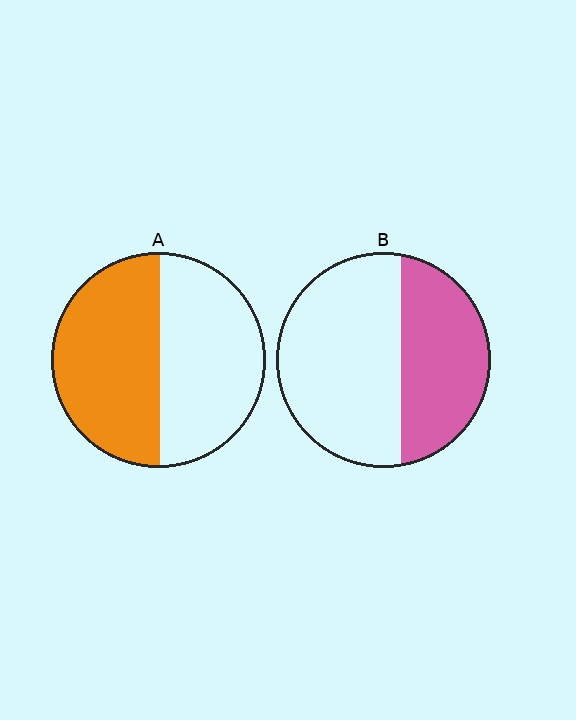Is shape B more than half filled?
No.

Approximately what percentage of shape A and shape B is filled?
A is approximately 50% and B is approximately 40%.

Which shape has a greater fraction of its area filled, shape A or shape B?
Shape A.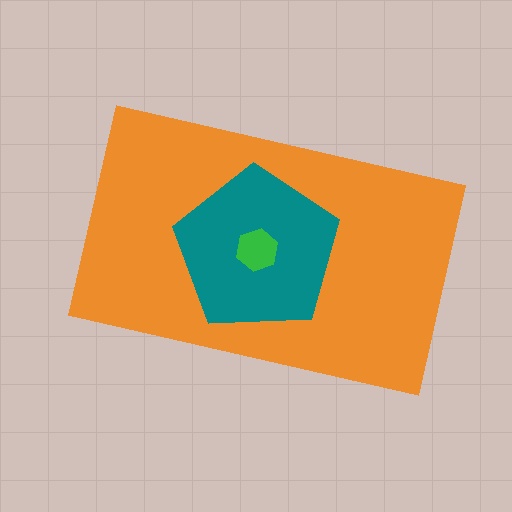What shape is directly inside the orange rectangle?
The teal pentagon.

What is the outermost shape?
The orange rectangle.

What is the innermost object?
The green hexagon.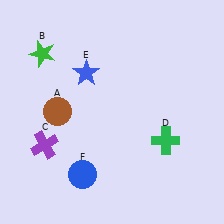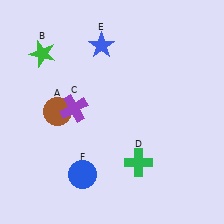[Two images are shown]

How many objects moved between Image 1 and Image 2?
3 objects moved between the two images.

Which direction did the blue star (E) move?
The blue star (E) moved up.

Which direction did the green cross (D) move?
The green cross (D) moved left.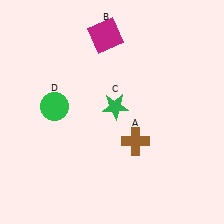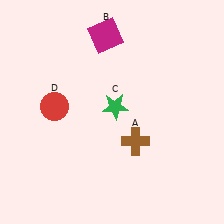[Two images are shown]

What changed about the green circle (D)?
In Image 1, D is green. In Image 2, it changed to red.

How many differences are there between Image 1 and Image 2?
There is 1 difference between the two images.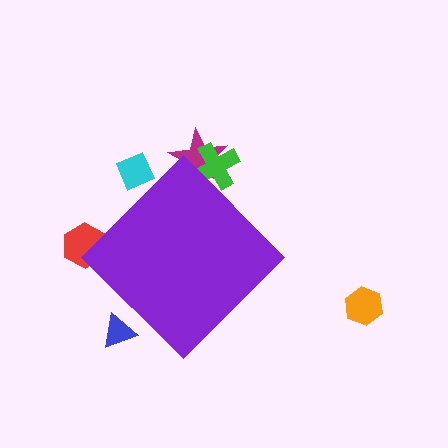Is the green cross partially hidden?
Yes, the green cross is partially hidden behind the purple diamond.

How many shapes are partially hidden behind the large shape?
5 shapes are partially hidden.